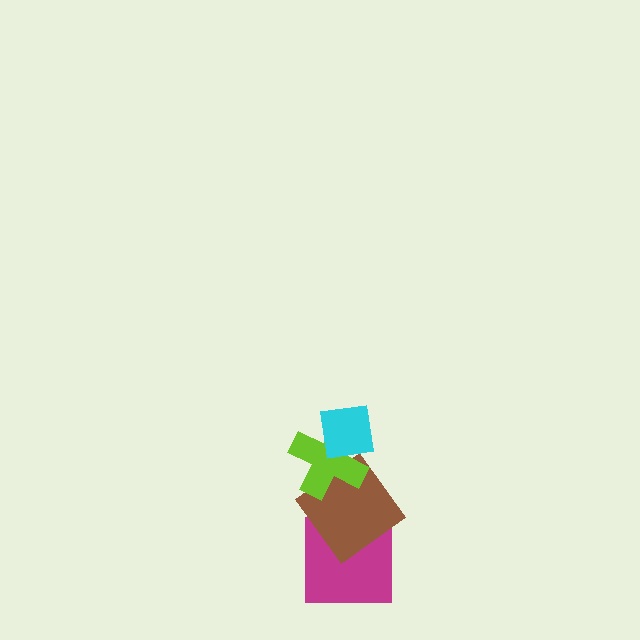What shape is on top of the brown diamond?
The lime cross is on top of the brown diamond.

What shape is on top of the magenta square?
The brown diamond is on top of the magenta square.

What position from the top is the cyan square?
The cyan square is 1st from the top.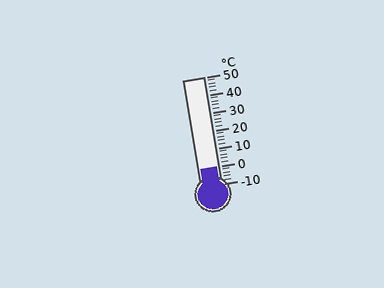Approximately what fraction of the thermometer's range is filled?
The thermometer is filled to approximately 15% of its range.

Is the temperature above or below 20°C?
The temperature is below 20°C.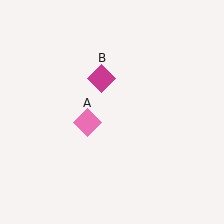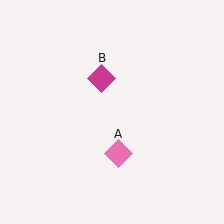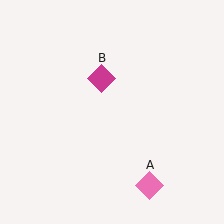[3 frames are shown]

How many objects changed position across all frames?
1 object changed position: pink diamond (object A).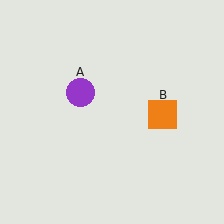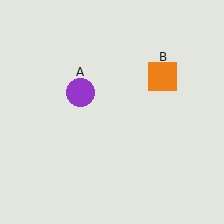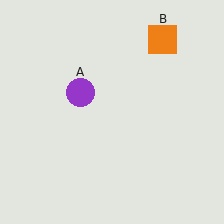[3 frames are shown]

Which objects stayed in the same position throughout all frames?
Purple circle (object A) remained stationary.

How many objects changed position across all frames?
1 object changed position: orange square (object B).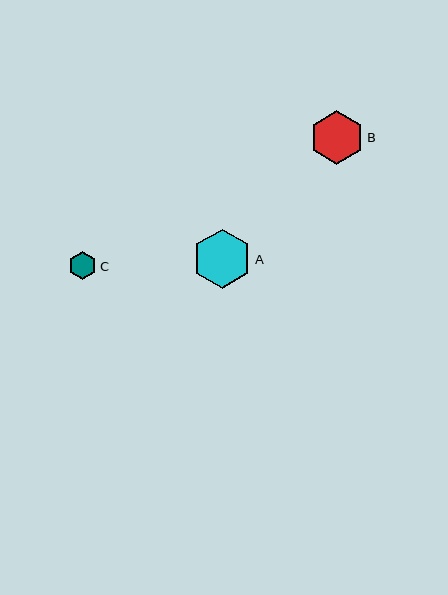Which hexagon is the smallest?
Hexagon C is the smallest with a size of approximately 28 pixels.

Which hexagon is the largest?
Hexagon A is the largest with a size of approximately 59 pixels.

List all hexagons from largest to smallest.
From largest to smallest: A, B, C.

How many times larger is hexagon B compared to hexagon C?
Hexagon B is approximately 1.9 times the size of hexagon C.